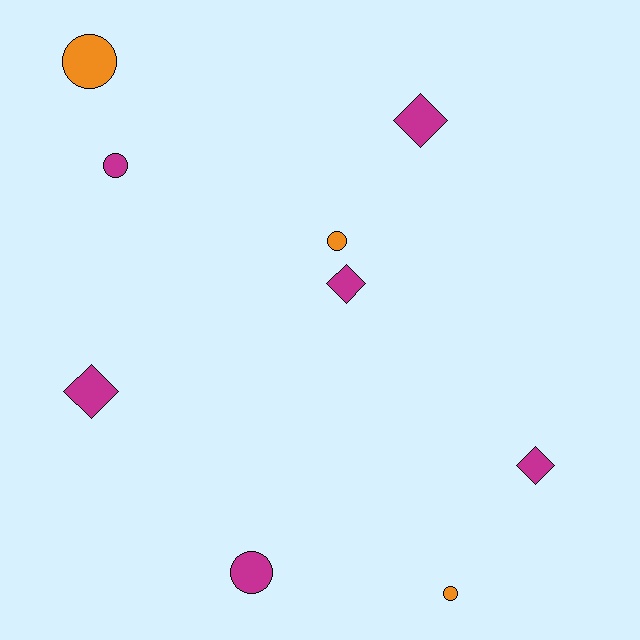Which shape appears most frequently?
Circle, with 5 objects.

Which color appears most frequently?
Magenta, with 6 objects.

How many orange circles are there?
There are 3 orange circles.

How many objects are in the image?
There are 9 objects.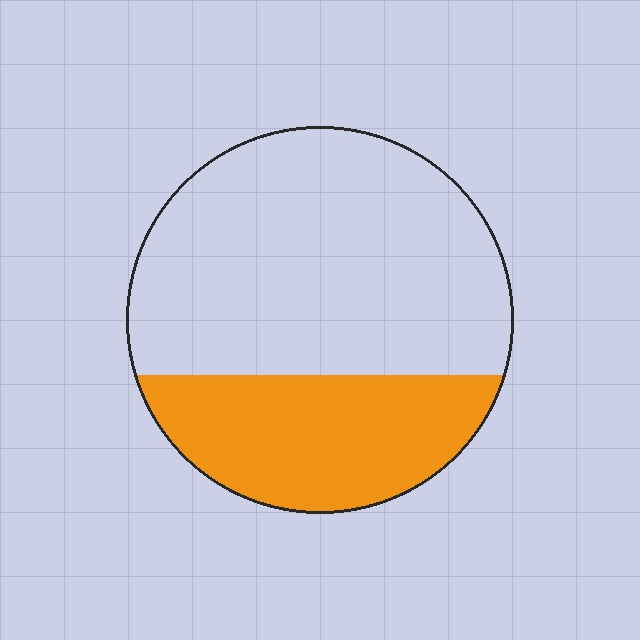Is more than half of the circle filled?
No.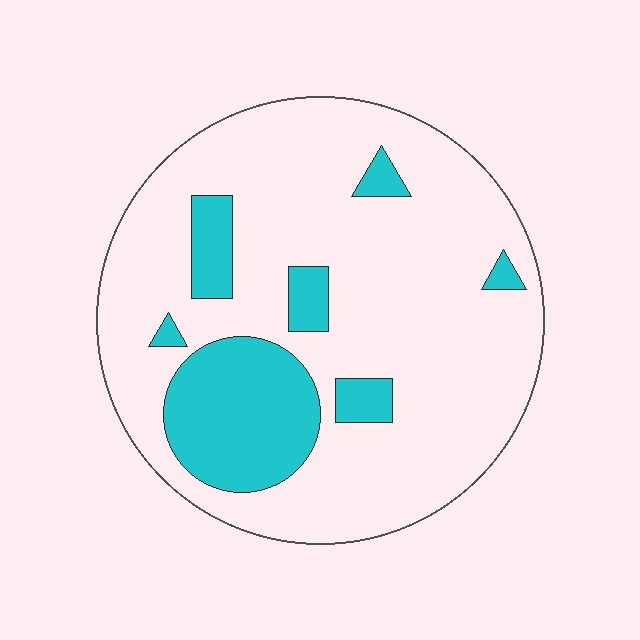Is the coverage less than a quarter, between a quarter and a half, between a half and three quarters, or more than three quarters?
Less than a quarter.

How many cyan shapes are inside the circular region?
7.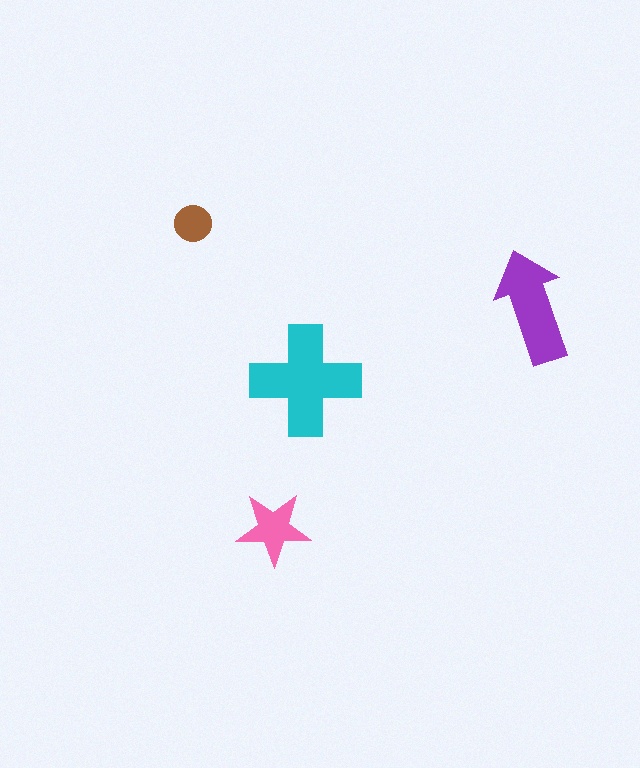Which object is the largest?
The cyan cross.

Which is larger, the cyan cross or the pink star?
The cyan cross.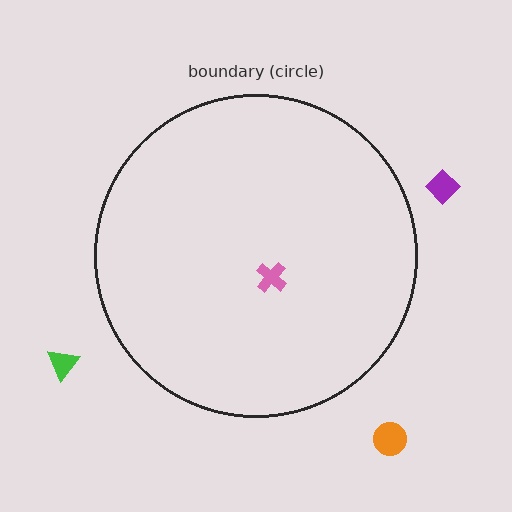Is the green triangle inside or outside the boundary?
Outside.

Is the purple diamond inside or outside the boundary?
Outside.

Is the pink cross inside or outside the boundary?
Inside.